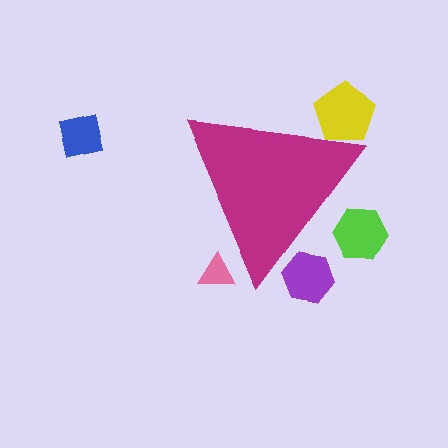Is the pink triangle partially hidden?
Yes, the pink triangle is partially hidden behind the magenta triangle.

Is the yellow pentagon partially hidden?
Yes, the yellow pentagon is partially hidden behind the magenta triangle.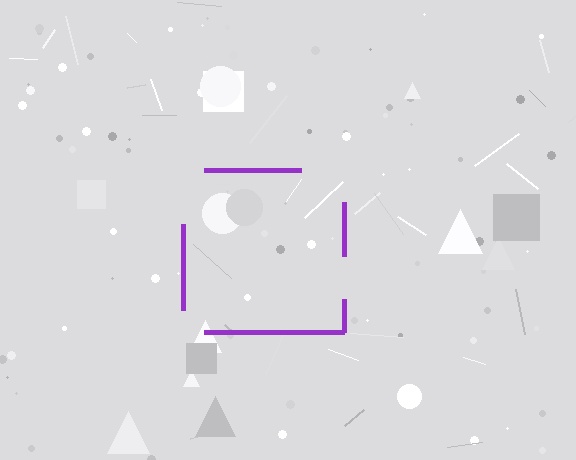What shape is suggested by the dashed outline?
The dashed outline suggests a square.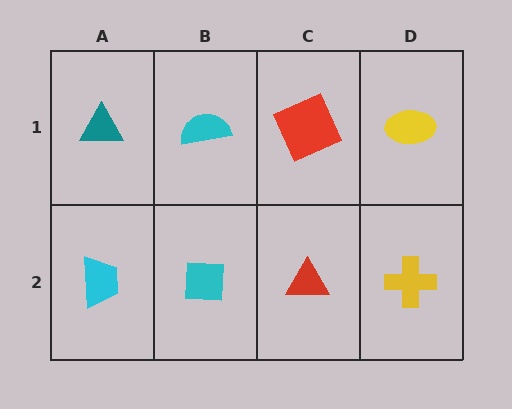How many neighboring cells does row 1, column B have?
3.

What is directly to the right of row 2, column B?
A red triangle.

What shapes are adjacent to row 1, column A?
A cyan trapezoid (row 2, column A), a cyan semicircle (row 1, column B).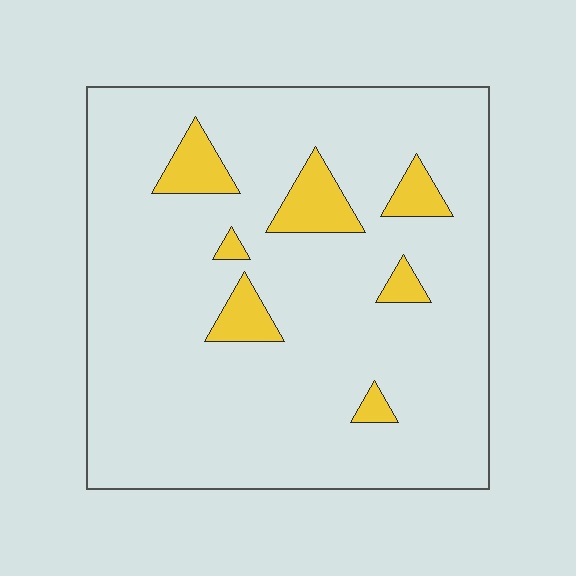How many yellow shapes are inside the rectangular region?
7.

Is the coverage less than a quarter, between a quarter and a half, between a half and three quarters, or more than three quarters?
Less than a quarter.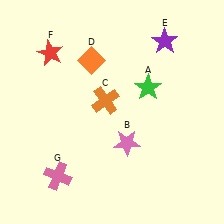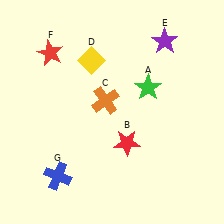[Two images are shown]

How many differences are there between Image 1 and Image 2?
There are 3 differences between the two images.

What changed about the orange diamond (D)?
In Image 1, D is orange. In Image 2, it changed to yellow.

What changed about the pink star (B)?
In Image 1, B is pink. In Image 2, it changed to red.